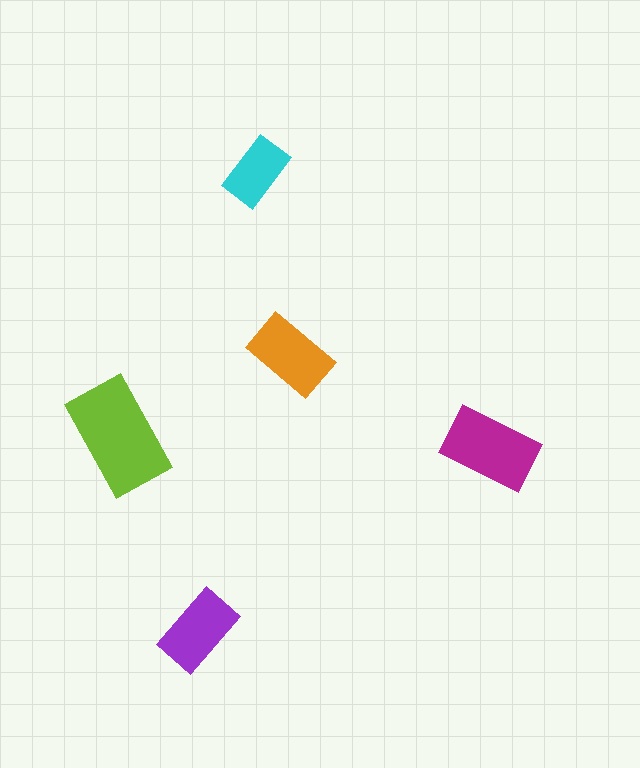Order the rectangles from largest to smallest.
the lime one, the magenta one, the orange one, the purple one, the cyan one.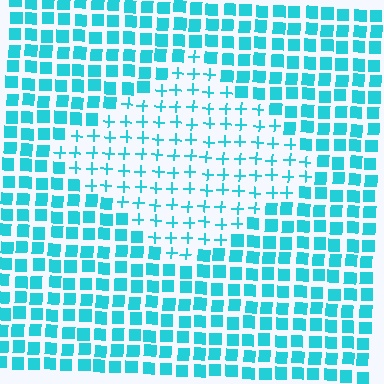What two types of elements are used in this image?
The image uses plus signs inside the diamond region and squares outside it.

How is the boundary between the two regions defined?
The boundary is defined by a change in element shape: plus signs inside vs. squares outside. All elements share the same color and spacing.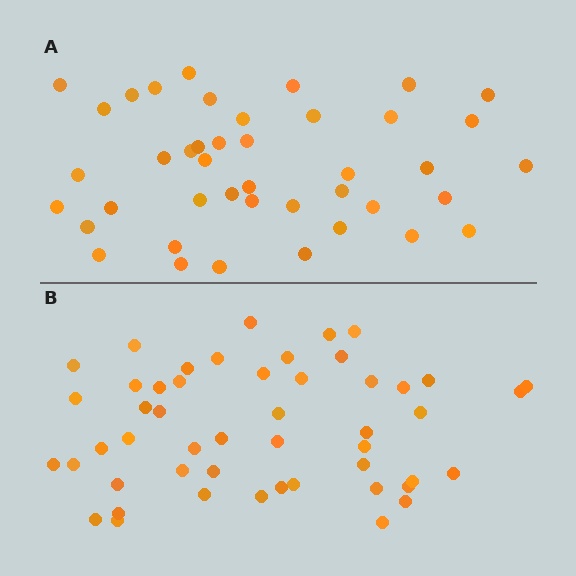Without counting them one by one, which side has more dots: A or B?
Region B (the bottom region) has more dots.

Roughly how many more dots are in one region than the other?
Region B has roughly 8 or so more dots than region A.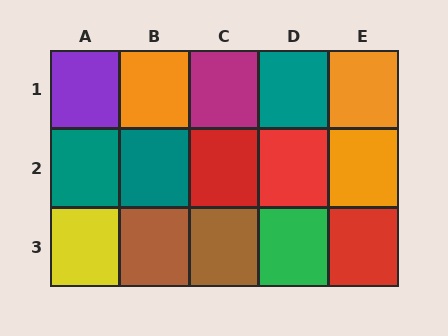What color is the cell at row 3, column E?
Red.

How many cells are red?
3 cells are red.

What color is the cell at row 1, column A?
Purple.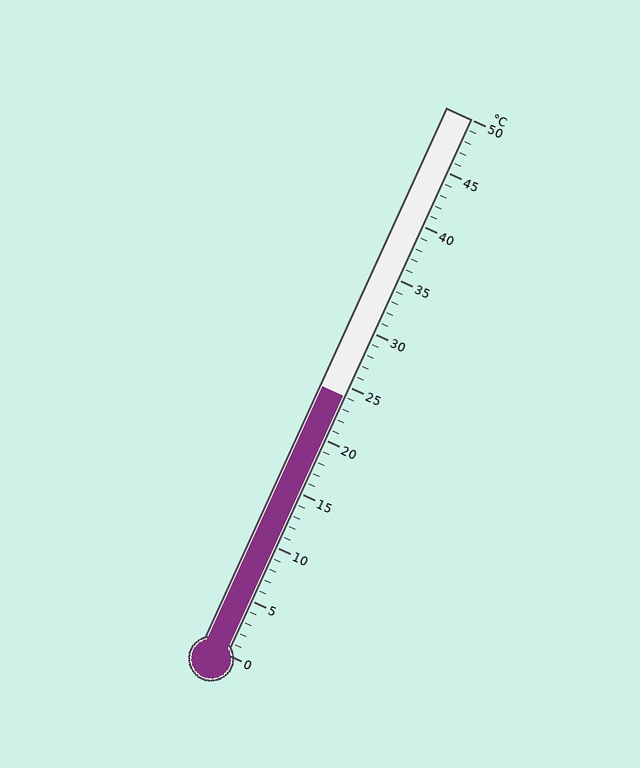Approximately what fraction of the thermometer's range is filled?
The thermometer is filled to approximately 50% of its range.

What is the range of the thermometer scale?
The thermometer scale ranges from 0°C to 50°C.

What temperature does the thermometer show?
The thermometer shows approximately 24°C.